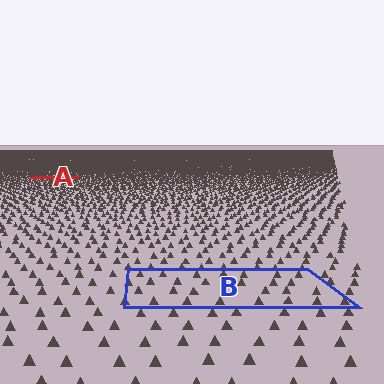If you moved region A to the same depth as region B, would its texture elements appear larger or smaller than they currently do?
They would appear larger. At a closer depth, the same texture elements are projected at a bigger on-screen size.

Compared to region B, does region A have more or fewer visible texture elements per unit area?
Region A has more texture elements per unit area — they are packed more densely because it is farther away.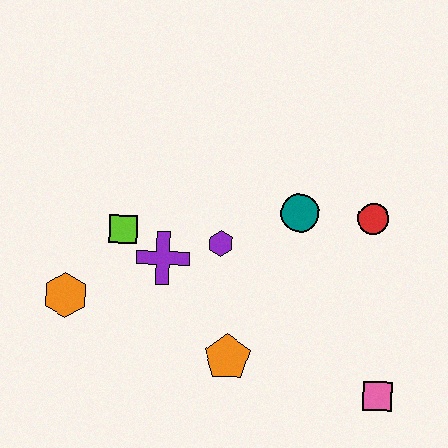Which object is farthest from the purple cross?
The pink square is farthest from the purple cross.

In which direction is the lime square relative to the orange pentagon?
The lime square is above the orange pentagon.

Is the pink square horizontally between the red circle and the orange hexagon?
No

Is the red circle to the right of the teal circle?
Yes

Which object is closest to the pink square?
The orange pentagon is closest to the pink square.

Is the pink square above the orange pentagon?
No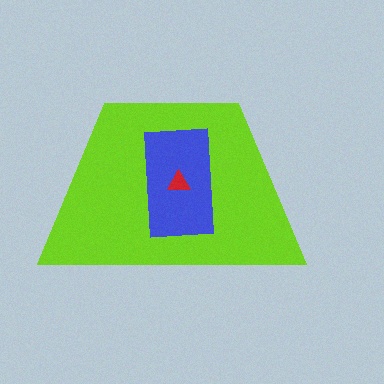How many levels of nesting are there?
3.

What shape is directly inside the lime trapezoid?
The blue rectangle.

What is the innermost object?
The red triangle.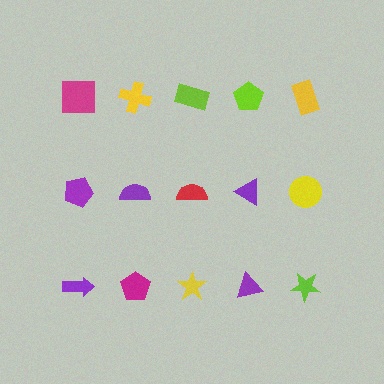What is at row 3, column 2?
A magenta pentagon.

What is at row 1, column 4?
A lime pentagon.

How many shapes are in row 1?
5 shapes.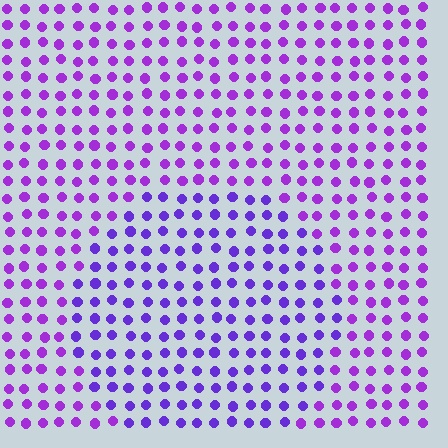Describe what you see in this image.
The image is filled with small purple elements in a uniform arrangement. A circle-shaped region is visible where the elements are tinted to a slightly different hue, forming a subtle color boundary.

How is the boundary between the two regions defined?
The boundary is defined purely by a slight shift in hue (about 22 degrees). Spacing, size, and orientation are identical on both sides.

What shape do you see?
I see a circle.